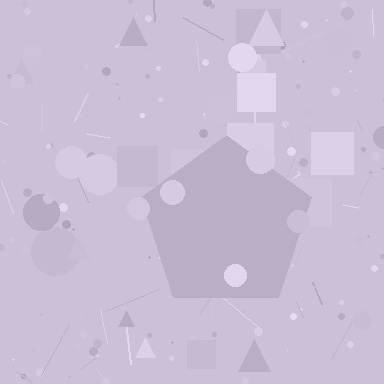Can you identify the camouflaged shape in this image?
The camouflaged shape is a pentagon.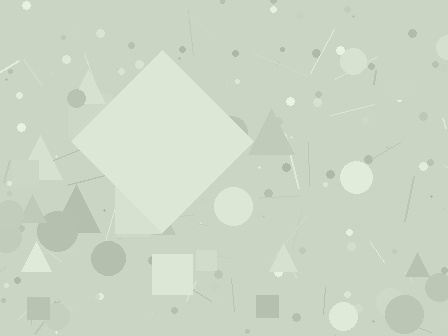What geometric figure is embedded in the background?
A diamond is embedded in the background.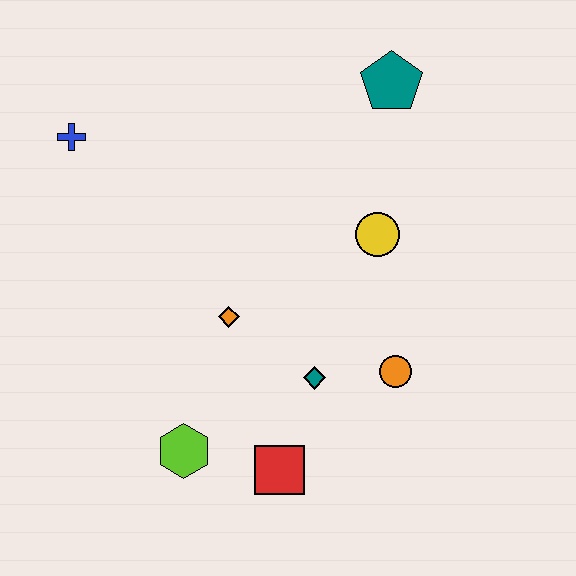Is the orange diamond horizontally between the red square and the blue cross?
Yes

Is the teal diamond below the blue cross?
Yes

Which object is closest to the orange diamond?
The teal diamond is closest to the orange diamond.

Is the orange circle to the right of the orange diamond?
Yes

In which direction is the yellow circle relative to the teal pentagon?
The yellow circle is below the teal pentagon.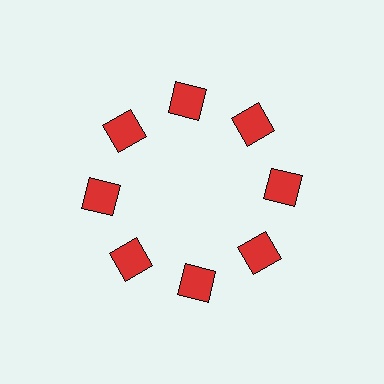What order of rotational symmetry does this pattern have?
This pattern has 8-fold rotational symmetry.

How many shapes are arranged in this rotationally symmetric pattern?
There are 8 shapes, arranged in 8 groups of 1.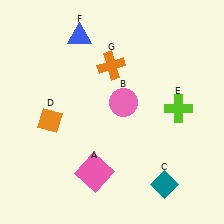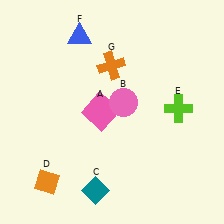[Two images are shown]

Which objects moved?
The objects that moved are: the pink square (A), the teal diamond (C), the orange diamond (D).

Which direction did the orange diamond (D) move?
The orange diamond (D) moved down.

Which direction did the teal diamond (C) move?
The teal diamond (C) moved left.